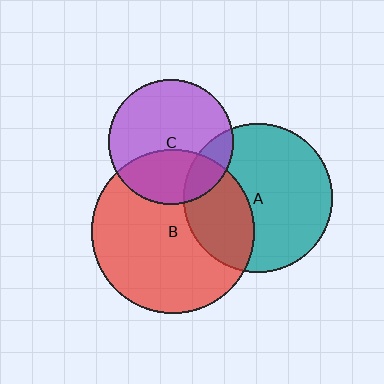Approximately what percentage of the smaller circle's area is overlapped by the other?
Approximately 35%.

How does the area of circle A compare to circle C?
Approximately 1.4 times.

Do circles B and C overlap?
Yes.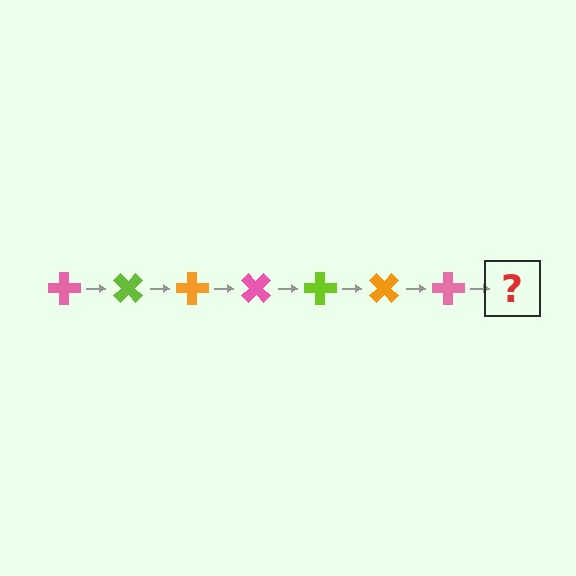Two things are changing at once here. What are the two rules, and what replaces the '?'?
The two rules are that it rotates 45 degrees each step and the color cycles through pink, lime, and orange. The '?' should be a lime cross, rotated 315 degrees from the start.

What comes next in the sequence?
The next element should be a lime cross, rotated 315 degrees from the start.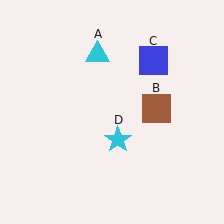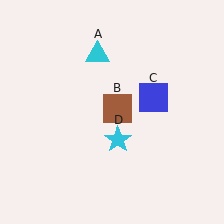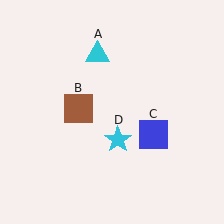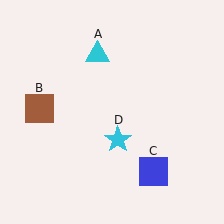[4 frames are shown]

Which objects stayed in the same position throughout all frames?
Cyan triangle (object A) and cyan star (object D) remained stationary.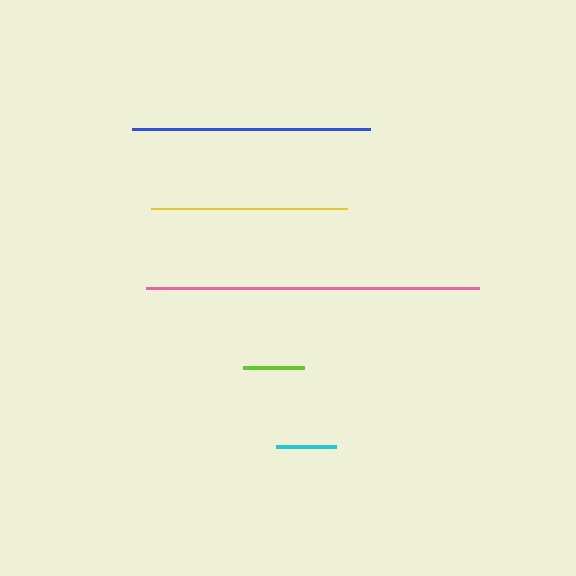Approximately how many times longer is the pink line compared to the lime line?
The pink line is approximately 5.5 times the length of the lime line.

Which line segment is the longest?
The pink line is the longest at approximately 333 pixels.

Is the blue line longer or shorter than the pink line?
The pink line is longer than the blue line.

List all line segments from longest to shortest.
From longest to shortest: pink, blue, yellow, cyan, lime.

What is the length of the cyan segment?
The cyan segment is approximately 61 pixels long.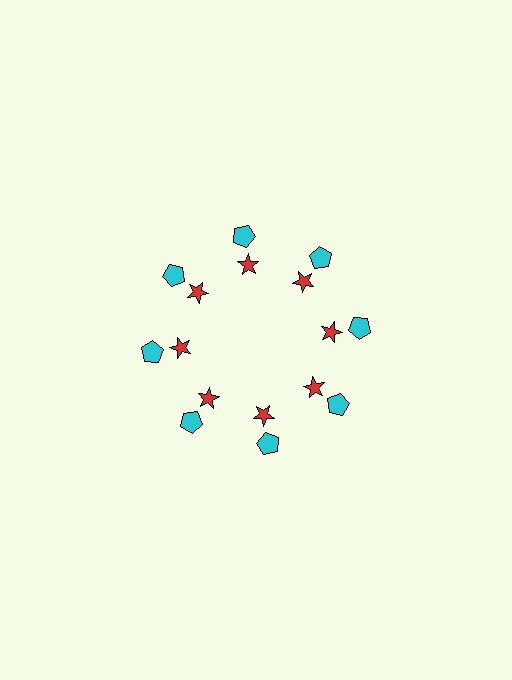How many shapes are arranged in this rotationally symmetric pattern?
There are 16 shapes, arranged in 8 groups of 2.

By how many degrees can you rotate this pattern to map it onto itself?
The pattern maps onto itself every 45 degrees of rotation.